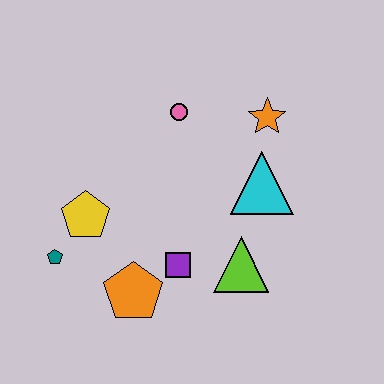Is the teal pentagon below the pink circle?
Yes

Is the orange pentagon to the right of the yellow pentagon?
Yes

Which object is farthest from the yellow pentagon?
The orange star is farthest from the yellow pentagon.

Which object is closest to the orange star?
The cyan triangle is closest to the orange star.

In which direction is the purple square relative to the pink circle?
The purple square is below the pink circle.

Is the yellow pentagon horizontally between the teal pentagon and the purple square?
Yes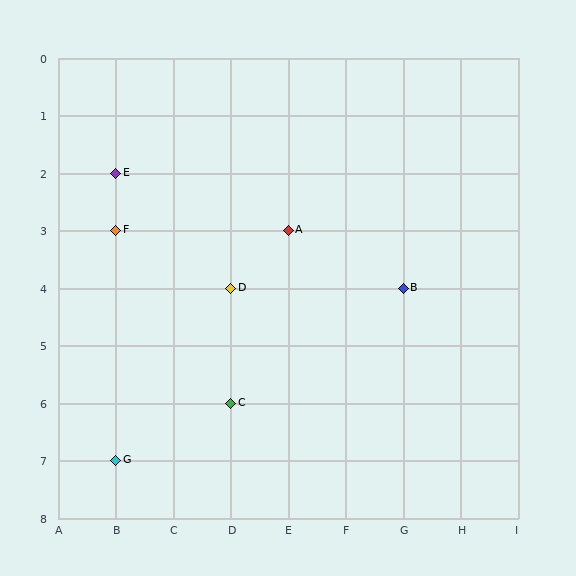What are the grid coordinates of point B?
Point B is at grid coordinates (G, 4).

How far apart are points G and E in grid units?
Points G and E are 5 rows apart.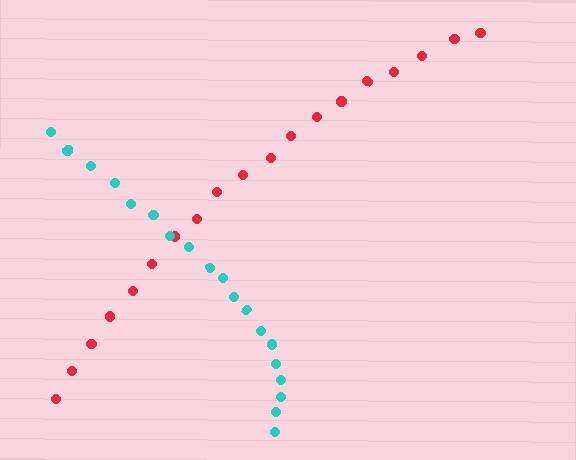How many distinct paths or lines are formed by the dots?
There are 2 distinct paths.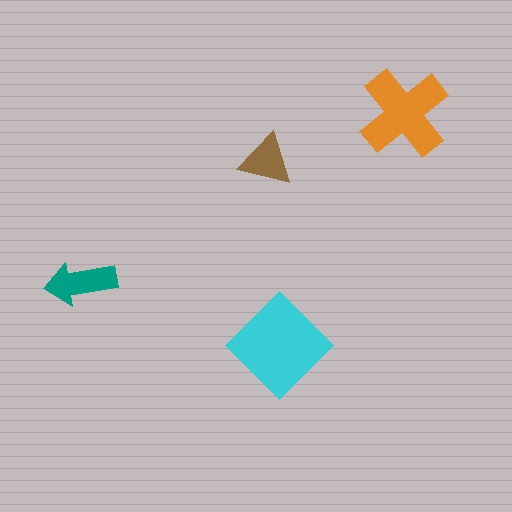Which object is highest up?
The orange cross is topmost.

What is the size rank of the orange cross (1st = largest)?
2nd.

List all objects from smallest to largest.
The brown triangle, the teal arrow, the orange cross, the cyan diamond.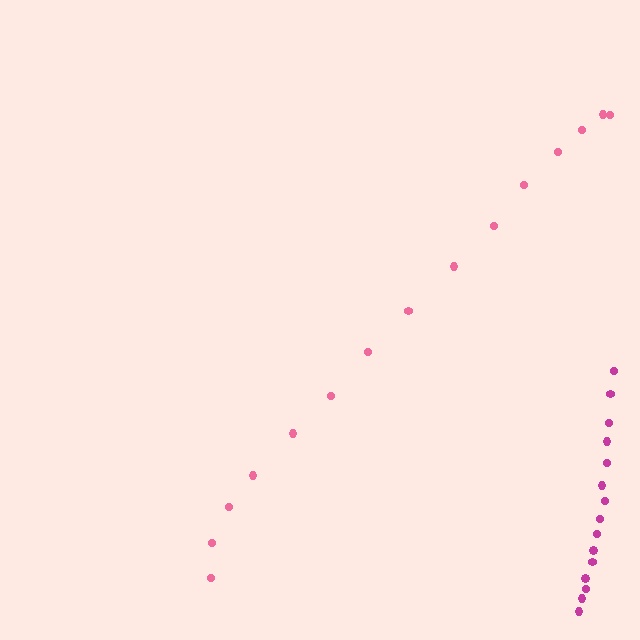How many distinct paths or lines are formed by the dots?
There are 2 distinct paths.